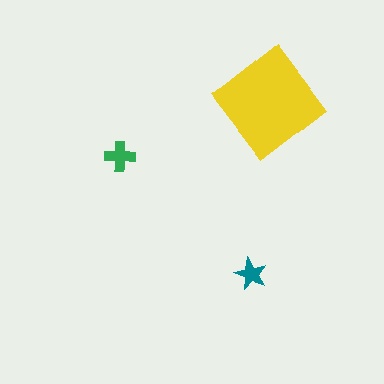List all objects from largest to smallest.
The yellow diamond, the green cross, the teal star.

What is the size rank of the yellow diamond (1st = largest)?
1st.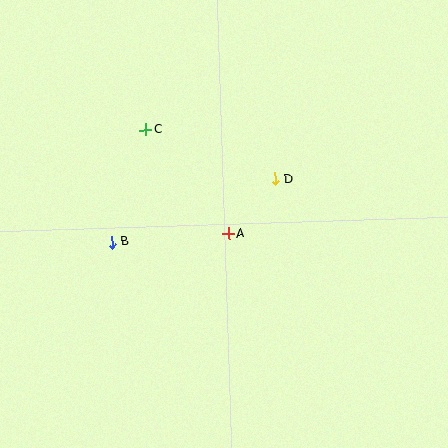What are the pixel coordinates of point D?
Point D is at (275, 179).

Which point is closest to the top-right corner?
Point D is closest to the top-right corner.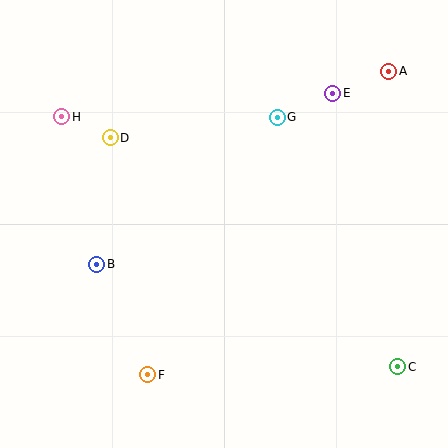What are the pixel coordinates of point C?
Point C is at (398, 367).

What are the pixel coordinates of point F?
Point F is at (148, 375).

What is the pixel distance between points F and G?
The distance between F and G is 288 pixels.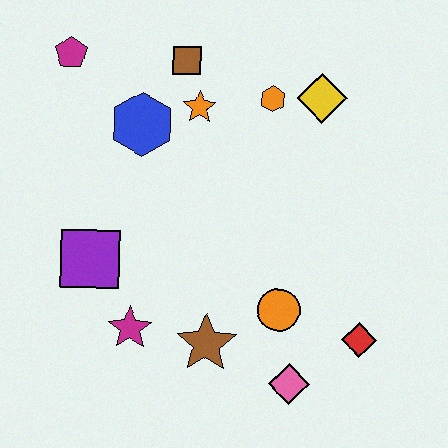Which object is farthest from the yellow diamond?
The magenta star is farthest from the yellow diamond.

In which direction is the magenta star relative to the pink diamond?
The magenta star is to the left of the pink diamond.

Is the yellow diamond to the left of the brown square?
No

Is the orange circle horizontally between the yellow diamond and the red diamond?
No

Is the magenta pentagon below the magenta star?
No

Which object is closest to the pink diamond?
The orange circle is closest to the pink diamond.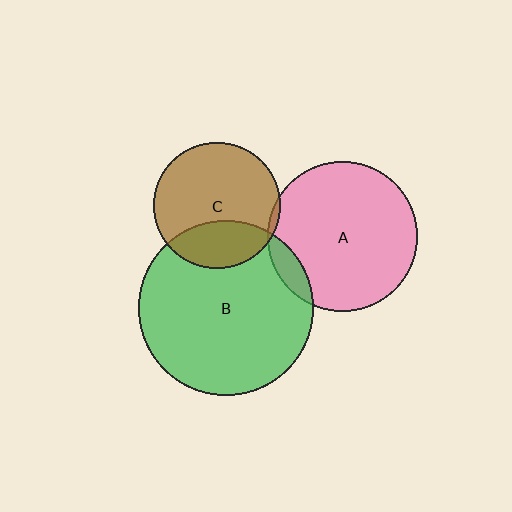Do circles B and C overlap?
Yes.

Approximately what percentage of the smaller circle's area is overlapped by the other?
Approximately 30%.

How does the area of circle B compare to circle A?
Approximately 1.4 times.